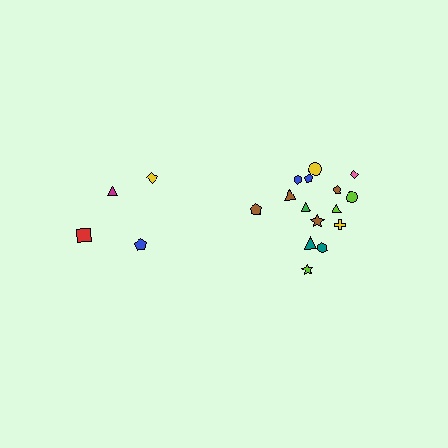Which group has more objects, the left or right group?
The right group.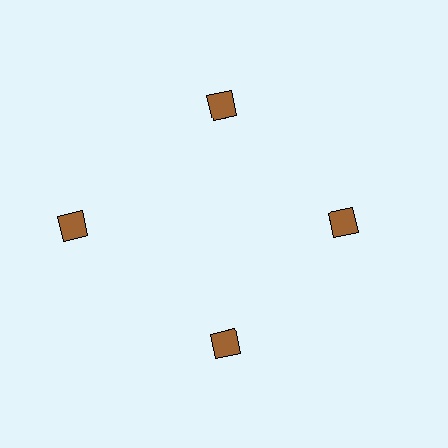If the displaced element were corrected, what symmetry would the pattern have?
It would have 4-fold rotational symmetry — the pattern would map onto itself every 90 degrees.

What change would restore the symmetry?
The symmetry would be restored by moving it inward, back onto the ring so that all 4 squares sit at equal angles and equal distance from the center.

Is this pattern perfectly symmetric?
No. The 4 brown squares are arranged in a ring, but one element near the 9 o'clock position is pushed outward from the center, breaking the 4-fold rotational symmetry.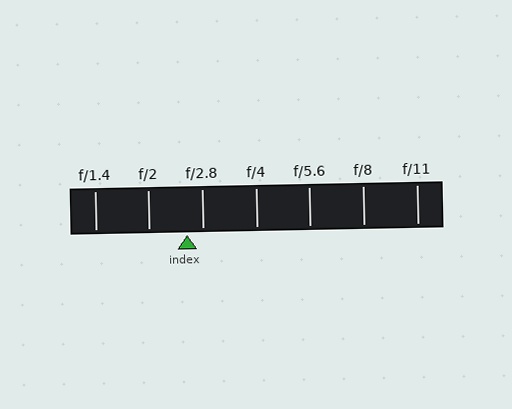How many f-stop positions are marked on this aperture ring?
There are 7 f-stop positions marked.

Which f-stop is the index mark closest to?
The index mark is closest to f/2.8.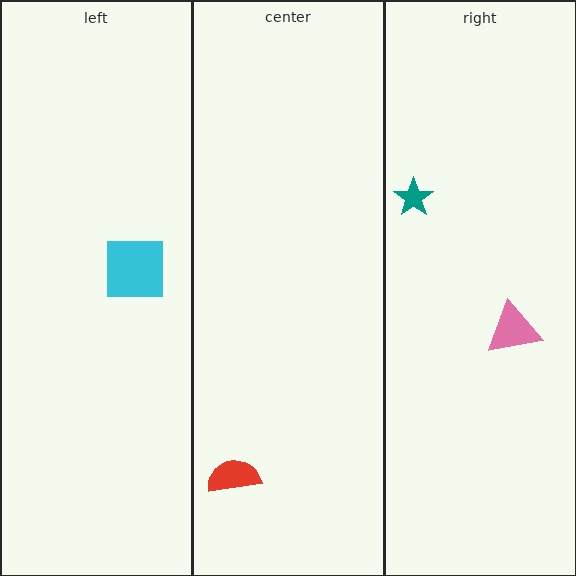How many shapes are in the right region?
2.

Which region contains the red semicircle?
The center region.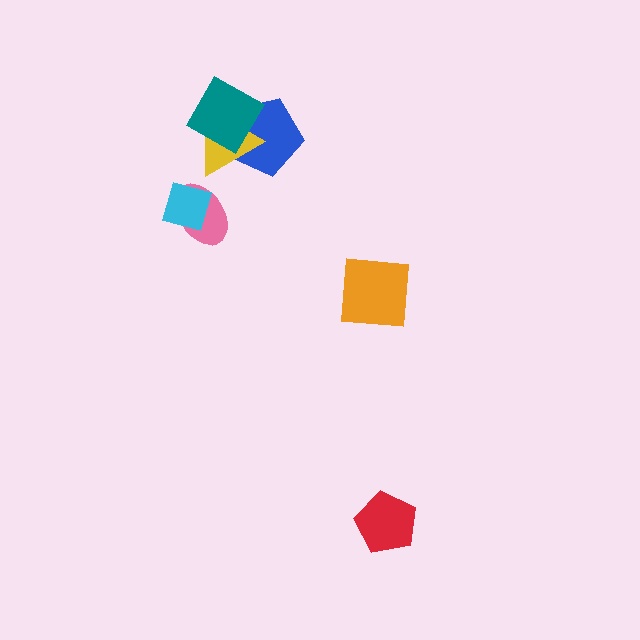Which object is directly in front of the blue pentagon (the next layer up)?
The yellow triangle is directly in front of the blue pentagon.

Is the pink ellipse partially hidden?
Yes, it is partially covered by another shape.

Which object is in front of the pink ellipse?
The cyan diamond is in front of the pink ellipse.